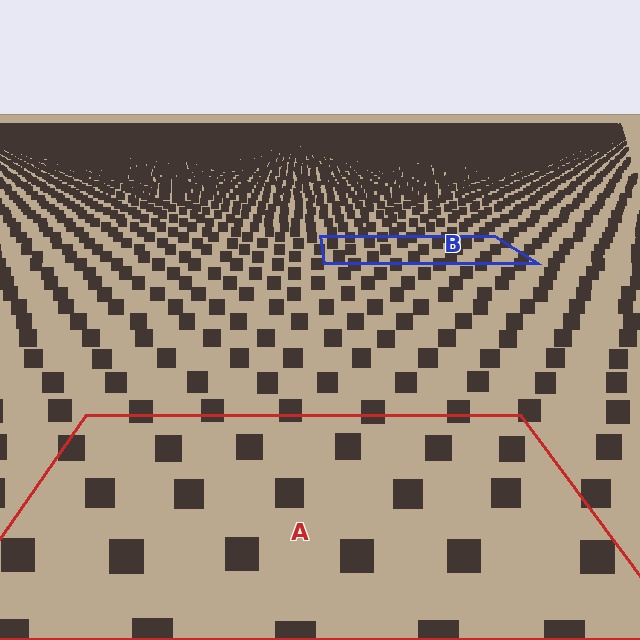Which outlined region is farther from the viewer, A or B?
Region B is farther from the viewer — the texture elements inside it appear smaller and more densely packed.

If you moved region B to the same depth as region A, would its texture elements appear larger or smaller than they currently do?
They would appear larger. At a closer depth, the same texture elements are projected at a bigger on-screen size.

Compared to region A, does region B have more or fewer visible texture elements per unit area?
Region B has more texture elements per unit area — they are packed more densely because it is farther away.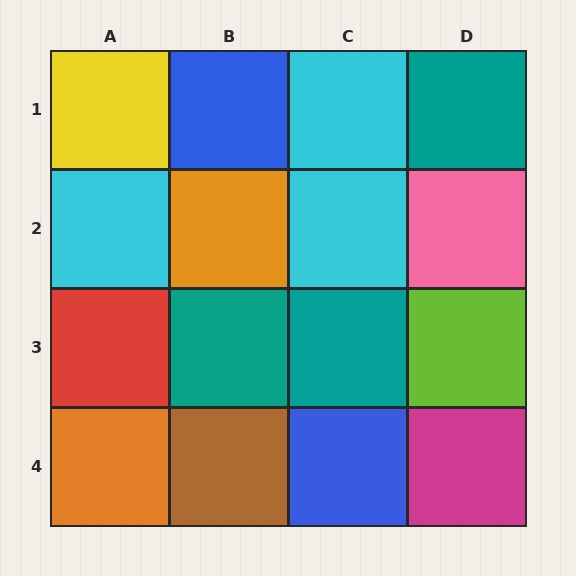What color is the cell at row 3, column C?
Teal.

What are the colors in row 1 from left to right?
Yellow, blue, cyan, teal.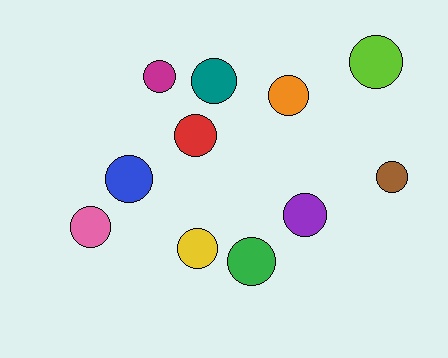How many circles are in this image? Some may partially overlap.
There are 11 circles.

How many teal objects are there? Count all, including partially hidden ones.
There is 1 teal object.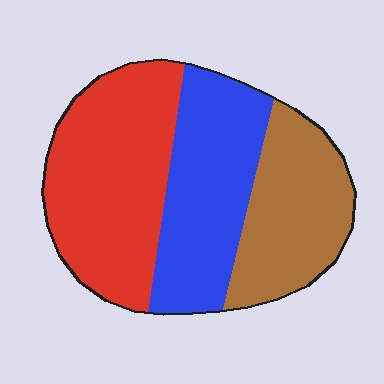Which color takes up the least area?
Brown, at roughly 25%.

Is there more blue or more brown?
Blue.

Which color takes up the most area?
Red, at roughly 40%.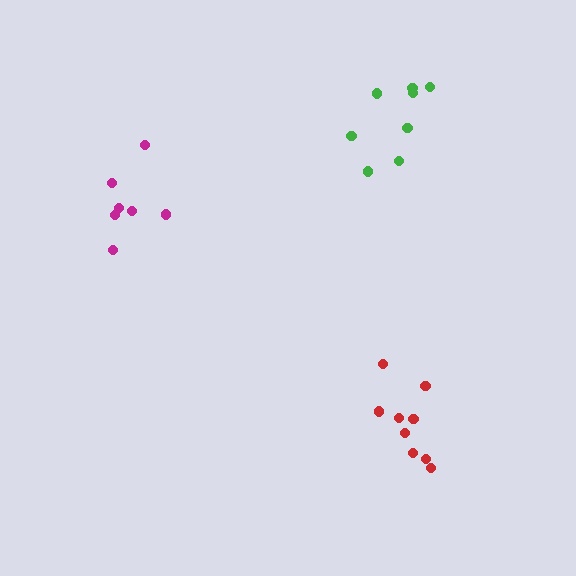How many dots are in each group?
Group 1: 7 dots, Group 2: 9 dots, Group 3: 8 dots (24 total).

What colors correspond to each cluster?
The clusters are colored: magenta, red, green.